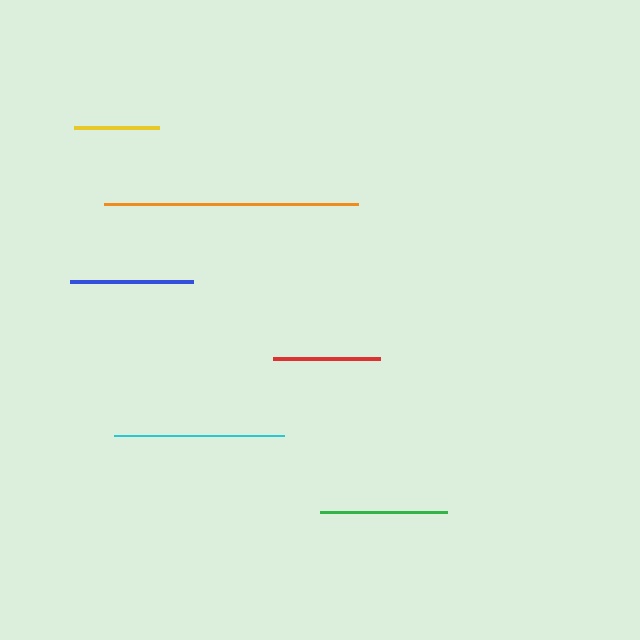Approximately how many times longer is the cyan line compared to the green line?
The cyan line is approximately 1.3 times the length of the green line.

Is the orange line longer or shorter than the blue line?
The orange line is longer than the blue line.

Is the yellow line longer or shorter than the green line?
The green line is longer than the yellow line.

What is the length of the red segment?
The red segment is approximately 106 pixels long.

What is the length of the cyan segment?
The cyan segment is approximately 170 pixels long.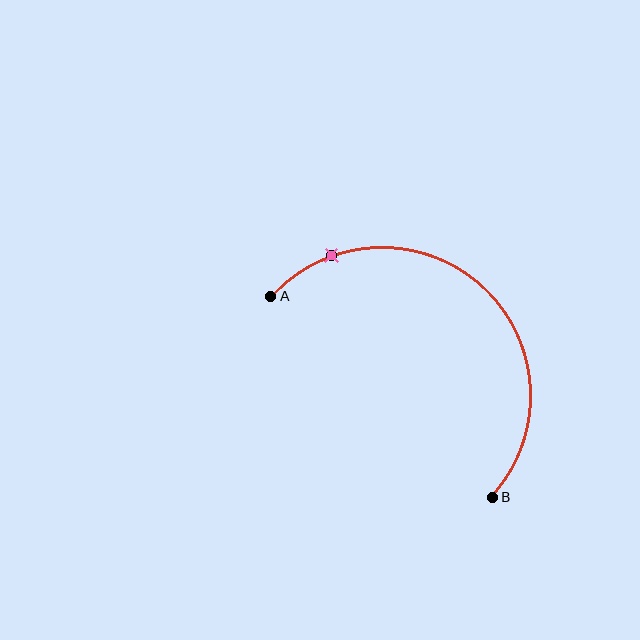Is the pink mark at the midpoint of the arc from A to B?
No. The pink mark lies on the arc but is closer to endpoint A. The arc midpoint would be at the point on the curve equidistant along the arc from both A and B.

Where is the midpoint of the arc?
The arc midpoint is the point on the curve farthest from the straight line joining A and B. It sits above and to the right of that line.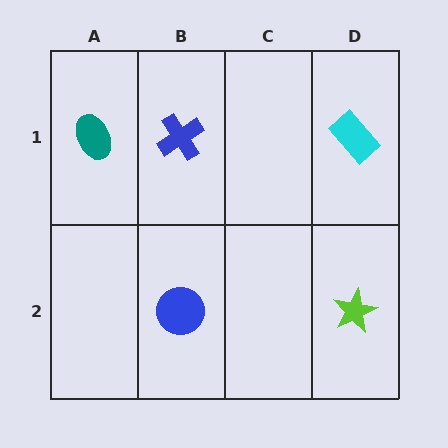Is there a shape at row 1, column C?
No, that cell is empty.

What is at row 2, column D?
A lime star.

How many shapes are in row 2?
2 shapes.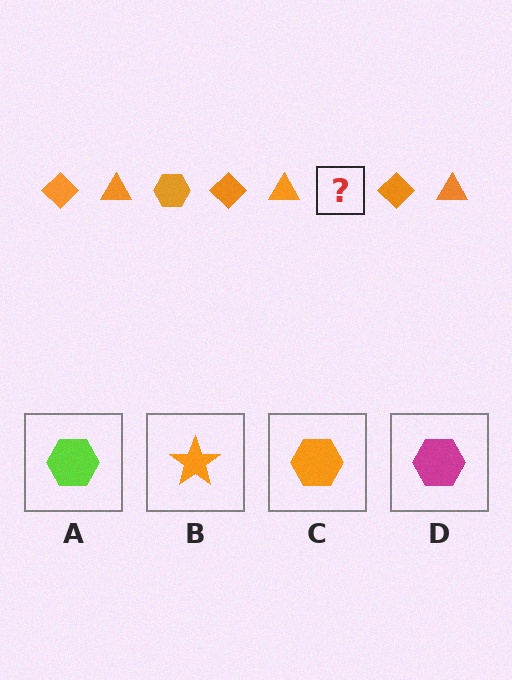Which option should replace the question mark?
Option C.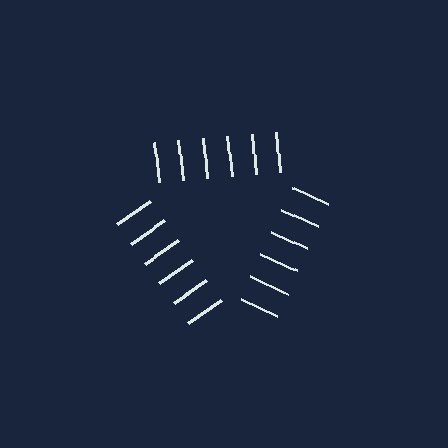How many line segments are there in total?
18 — 6 along each of the 3 edges.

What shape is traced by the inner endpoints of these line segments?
An illusory triangle — the line segments terminate on its edges but no continuous stroke is drawn.